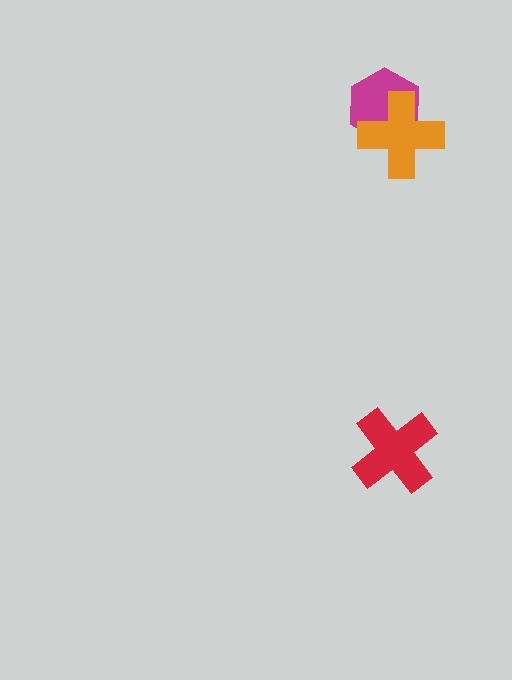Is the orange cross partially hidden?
No, no other shape covers it.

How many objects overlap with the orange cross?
1 object overlaps with the orange cross.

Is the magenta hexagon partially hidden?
Yes, it is partially covered by another shape.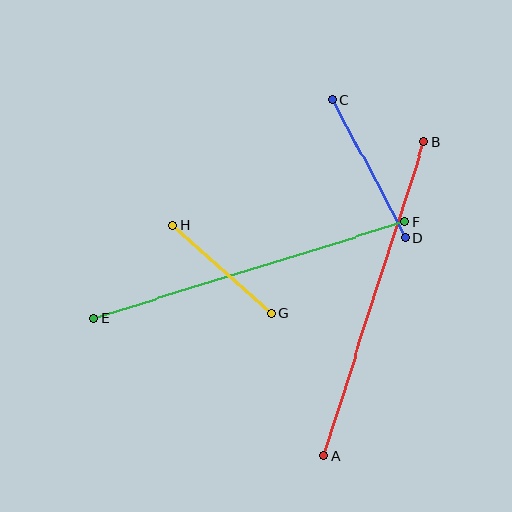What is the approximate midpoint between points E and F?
The midpoint is at approximately (249, 270) pixels.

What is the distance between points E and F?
The distance is approximately 325 pixels.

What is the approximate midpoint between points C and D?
The midpoint is at approximately (369, 169) pixels.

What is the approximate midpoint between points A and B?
The midpoint is at approximately (374, 299) pixels.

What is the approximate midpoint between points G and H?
The midpoint is at approximately (222, 269) pixels.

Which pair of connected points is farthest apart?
Points A and B are farthest apart.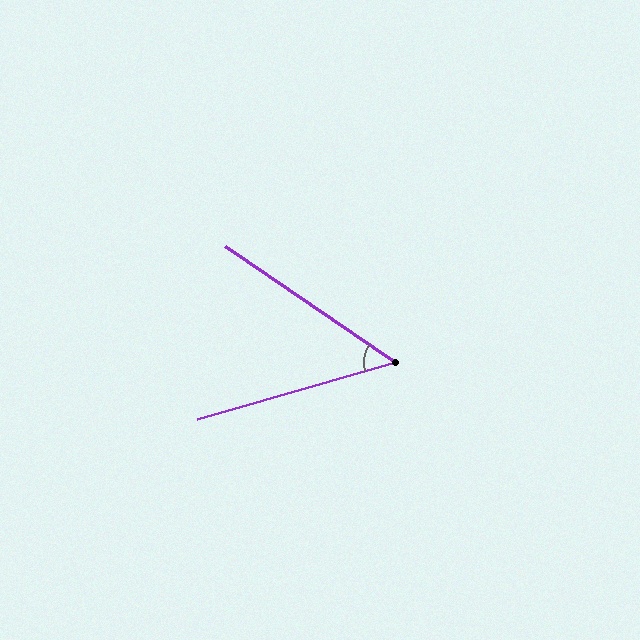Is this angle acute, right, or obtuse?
It is acute.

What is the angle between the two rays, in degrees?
Approximately 50 degrees.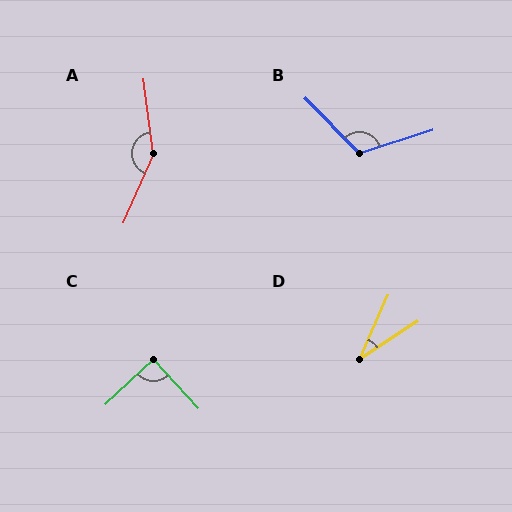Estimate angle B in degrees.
Approximately 116 degrees.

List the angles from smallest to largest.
D (32°), C (90°), B (116°), A (149°).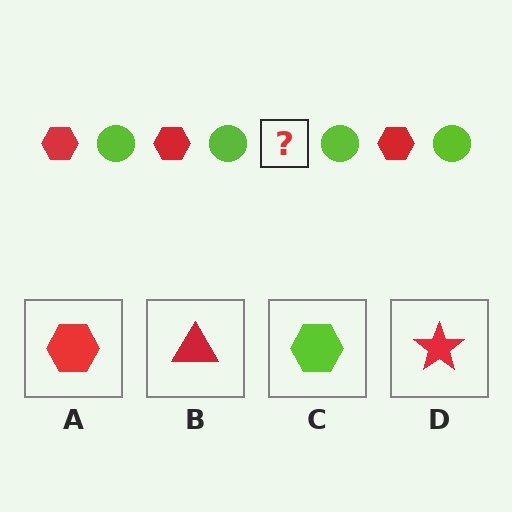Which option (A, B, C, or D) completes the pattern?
A.